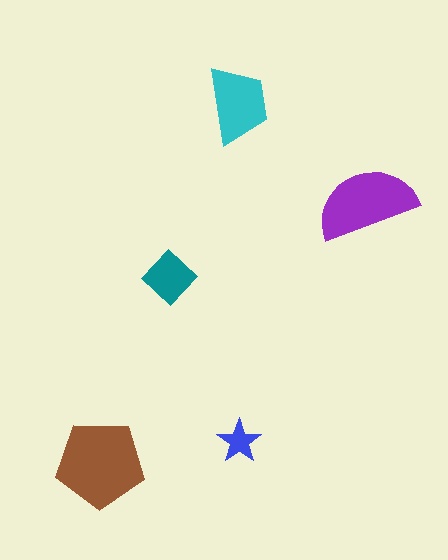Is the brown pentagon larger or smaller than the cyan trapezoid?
Larger.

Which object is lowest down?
The brown pentagon is bottommost.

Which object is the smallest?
The blue star.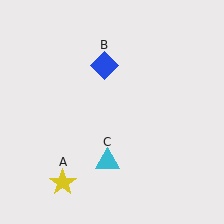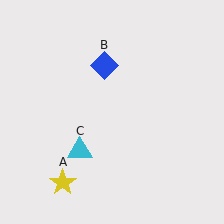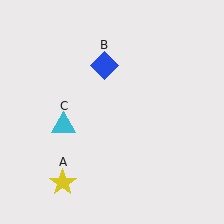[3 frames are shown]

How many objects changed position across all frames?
1 object changed position: cyan triangle (object C).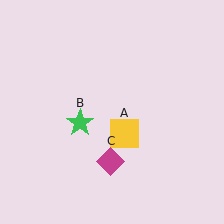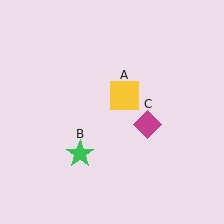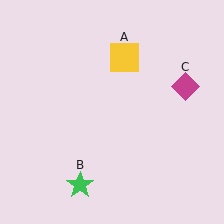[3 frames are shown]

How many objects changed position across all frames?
3 objects changed position: yellow square (object A), green star (object B), magenta diamond (object C).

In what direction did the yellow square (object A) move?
The yellow square (object A) moved up.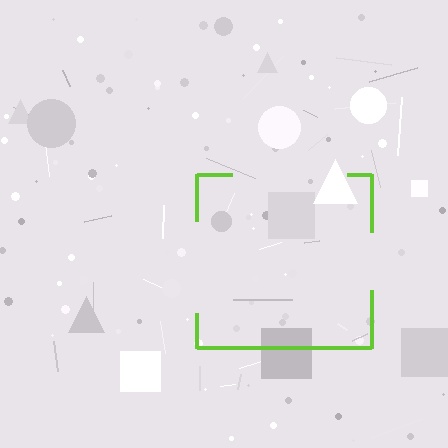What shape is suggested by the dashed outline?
The dashed outline suggests a square.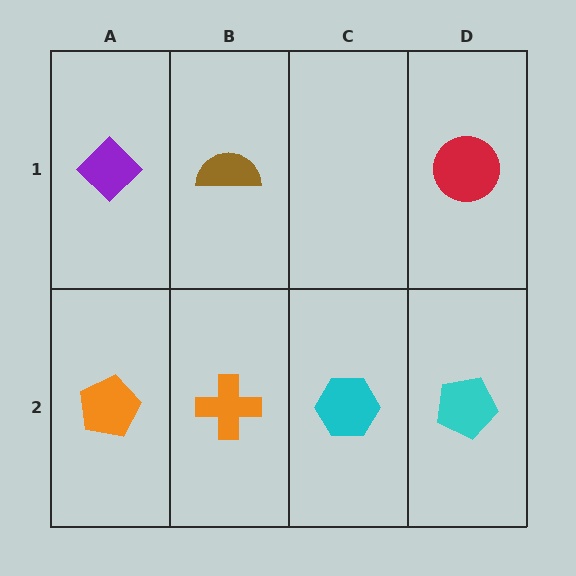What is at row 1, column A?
A purple diamond.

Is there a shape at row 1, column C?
No, that cell is empty.